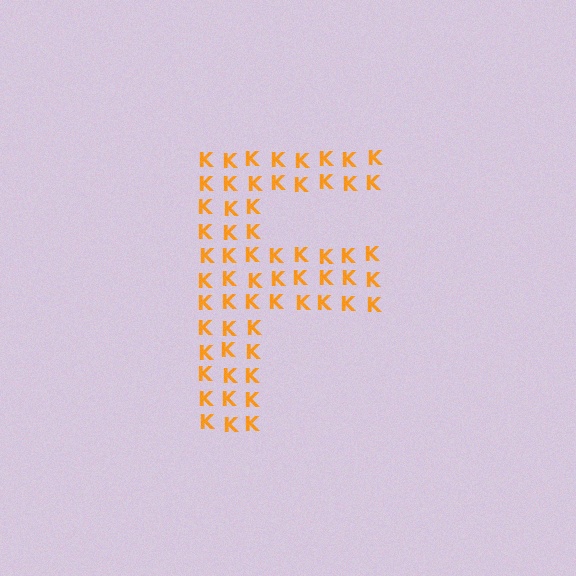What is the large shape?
The large shape is the letter F.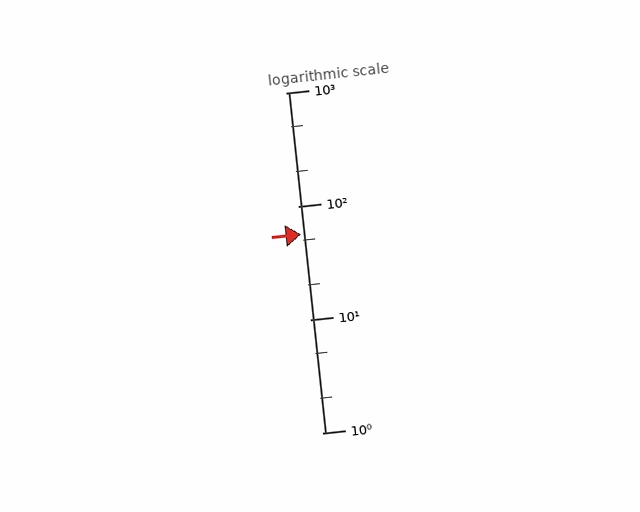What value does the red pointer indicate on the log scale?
The pointer indicates approximately 56.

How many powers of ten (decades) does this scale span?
The scale spans 3 decades, from 1 to 1000.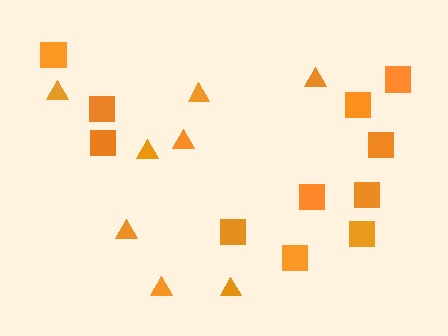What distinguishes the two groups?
There are 2 groups: one group of squares (11) and one group of triangles (8).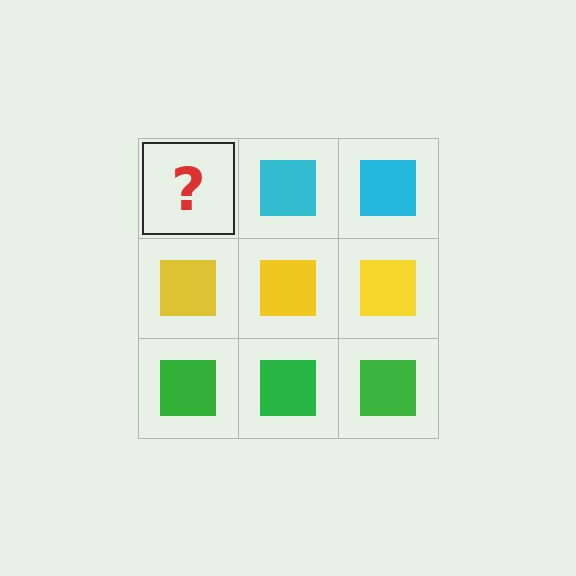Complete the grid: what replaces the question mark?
The question mark should be replaced with a cyan square.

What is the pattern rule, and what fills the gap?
The rule is that each row has a consistent color. The gap should be filled with a cyan square.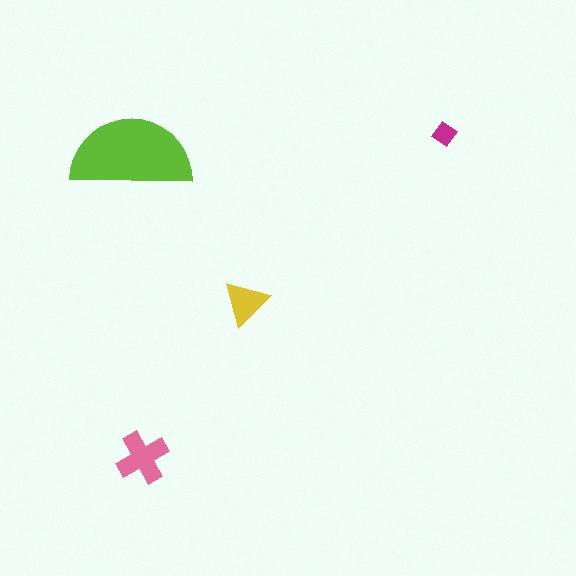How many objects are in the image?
There are 4 objects in the image.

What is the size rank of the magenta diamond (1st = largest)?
4th.